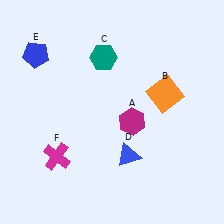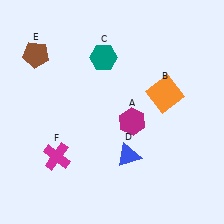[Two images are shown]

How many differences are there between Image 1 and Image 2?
There is 1 difference between the two images.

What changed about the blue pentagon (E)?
In Image 1, E is blue. In Image 2, it changed to brown.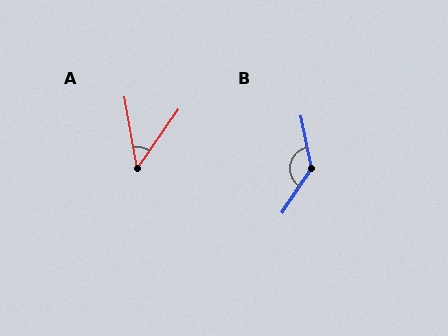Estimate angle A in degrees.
Approximately 45 degrees.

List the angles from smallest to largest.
A (45°), B (135°).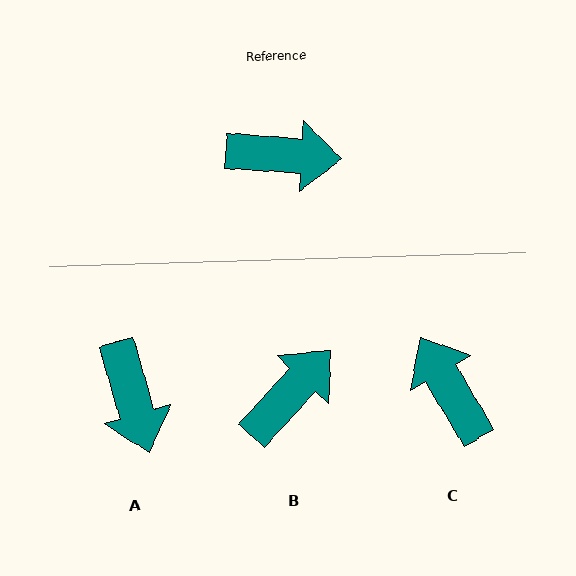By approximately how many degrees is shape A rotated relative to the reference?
Approximately 70 degrees clockwise.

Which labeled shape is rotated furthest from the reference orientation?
C, about 124 degrees away.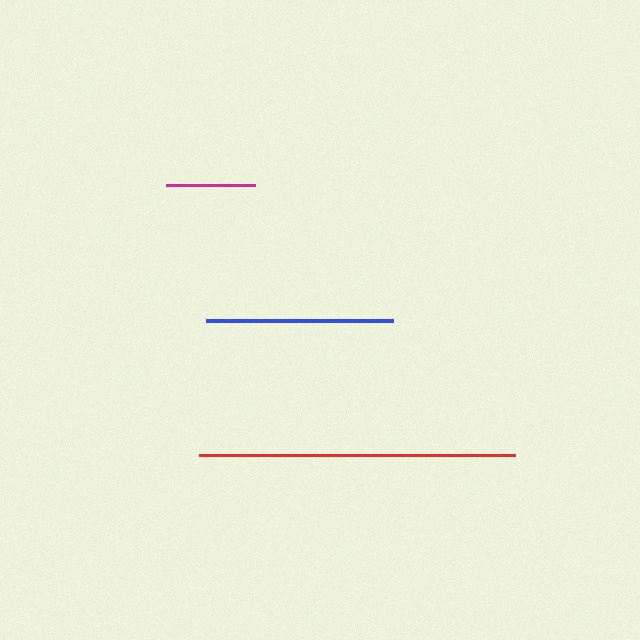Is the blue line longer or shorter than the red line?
The red line is longer than the blue line.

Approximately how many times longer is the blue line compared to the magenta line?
The blue line is approximately 2.1 times the length of the magenta line.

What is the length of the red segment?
The red segment is approximately 316 pixels long.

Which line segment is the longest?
The red line is the longest at approximately 316 pixels.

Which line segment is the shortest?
The magenta line is the shortest at approximately 89 pixels.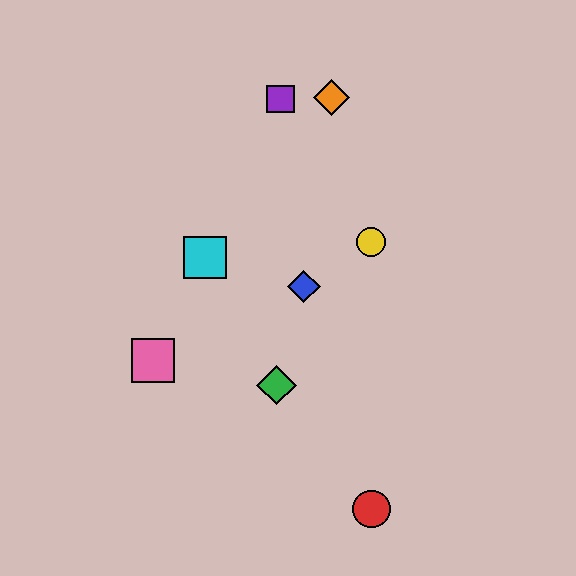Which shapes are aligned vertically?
The red circle, the yellow circle are aligned vertically.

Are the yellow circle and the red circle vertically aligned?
Yes, both are at x≈371.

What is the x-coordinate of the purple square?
The purple square is at x≈280.